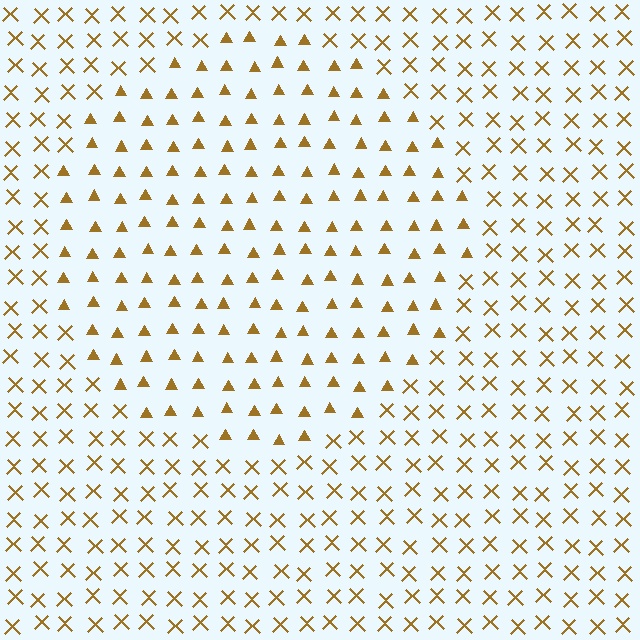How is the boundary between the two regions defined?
The boundary is defined by a change in element shape: triangles inside vs. X marks outside. All elements share the same color and spacing.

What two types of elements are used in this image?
The image uses triangles inside the circle region and X marks outside it.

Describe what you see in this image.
The image is filled with small brown elements arranged in a uniform grid. A circle-shaped region contains triangles, while the surrounding area contains X marks. The boundary is defined purely by the change in element shape.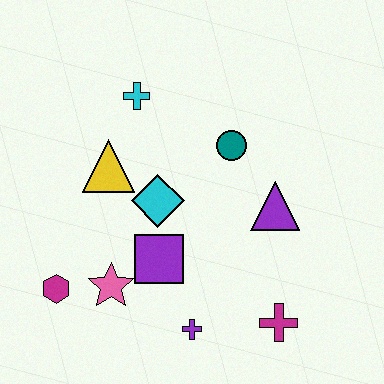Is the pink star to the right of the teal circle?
No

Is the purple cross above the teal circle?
No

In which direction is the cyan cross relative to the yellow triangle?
The cyan cross is above the yellow triangle.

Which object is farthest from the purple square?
The cyan cross is farthest from the purple square.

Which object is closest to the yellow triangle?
The cyan diamond is closest to the yellow triangle.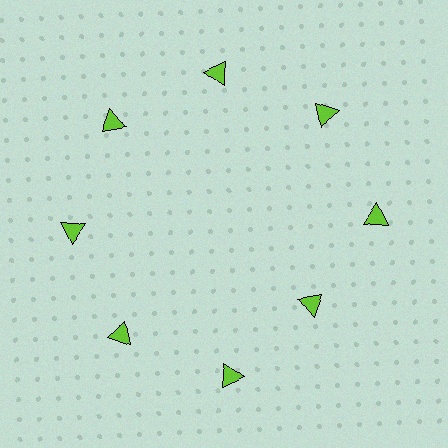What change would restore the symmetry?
The symmetry would be restored by moving it outward, back onto the ring so that all 8 triangles sit at equal angles and equal distance from the center.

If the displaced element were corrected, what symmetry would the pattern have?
It would have 8-fold rotational symmetry — the pattern would map onto itself every 45 degrees.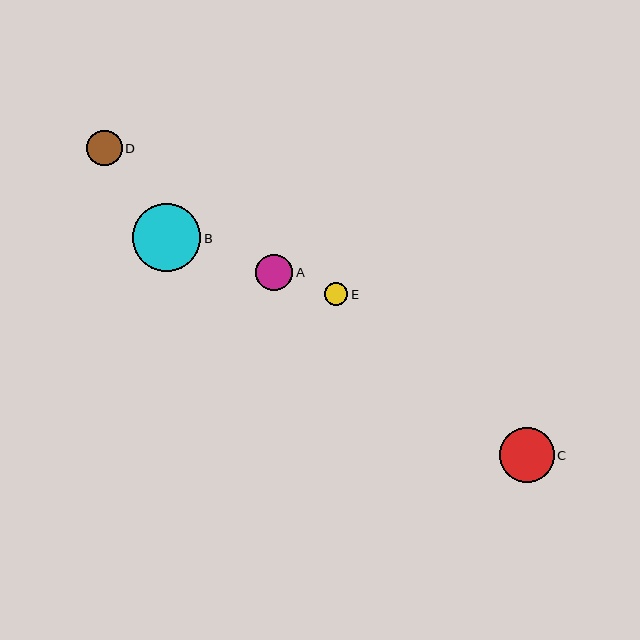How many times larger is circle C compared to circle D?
Circle C is approximately 1.5 times the size of circle D.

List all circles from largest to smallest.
From largest to smallest: B, C, A, D, E.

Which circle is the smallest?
Circle E is the smallest with a size of approximately 23 pixels.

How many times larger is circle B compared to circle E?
Circle B is approximately 2.9 times the size of circle E.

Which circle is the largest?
Circle B is the largest with a size of approximately 68 pixels.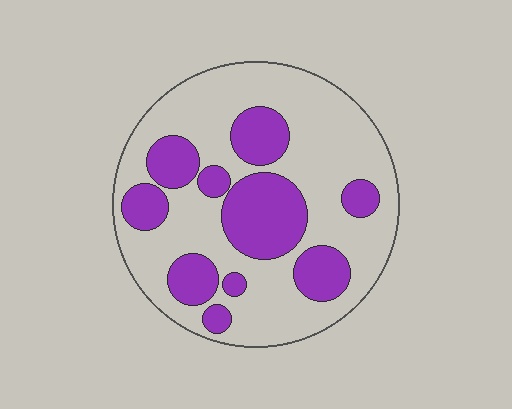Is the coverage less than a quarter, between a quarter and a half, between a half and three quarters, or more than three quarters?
Between a quarter and a half.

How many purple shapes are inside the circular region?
10.